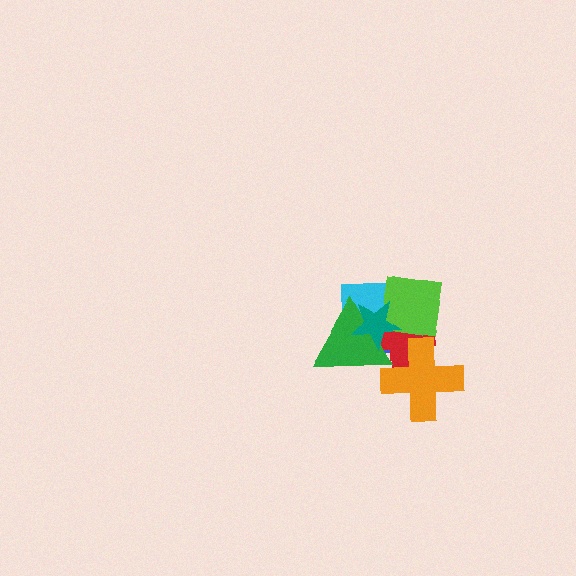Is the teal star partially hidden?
No, no other shape covers it.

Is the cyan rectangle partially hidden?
Yes, it is partially covered by another shape.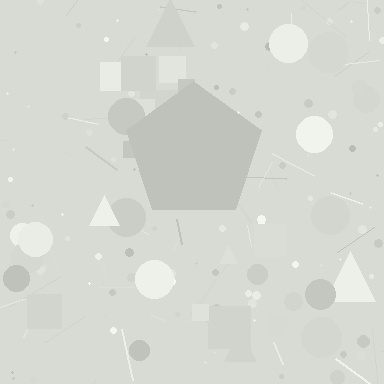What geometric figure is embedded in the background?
A pentagon is embedded in the background.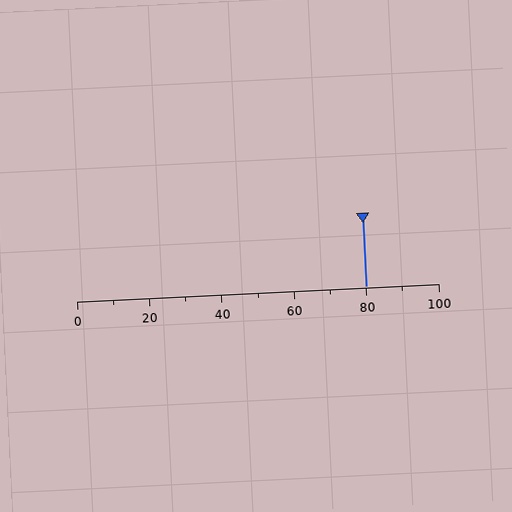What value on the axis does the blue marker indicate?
The marker indicates approximately 80.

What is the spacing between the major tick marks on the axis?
The major ticks are spaced 20 apart.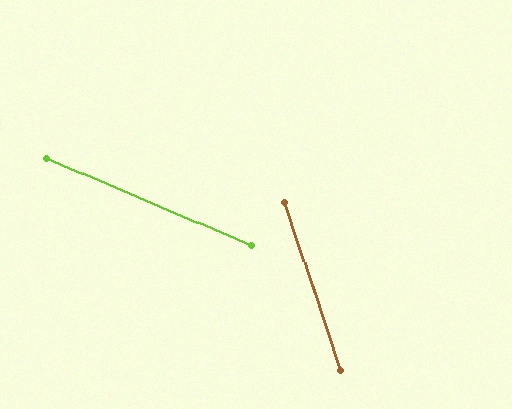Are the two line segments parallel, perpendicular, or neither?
Neither parallel nor perpendicular — they differ by about 48°.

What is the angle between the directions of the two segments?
Approximately 48 degrees.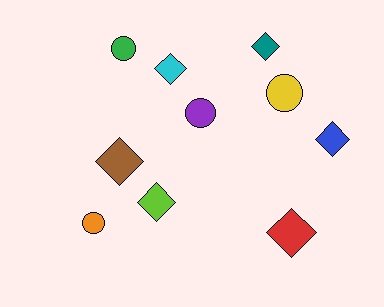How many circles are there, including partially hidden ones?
There are 4 circles.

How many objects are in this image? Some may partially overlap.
There are 10 objects.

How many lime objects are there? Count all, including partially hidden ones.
There is 1 lime object.